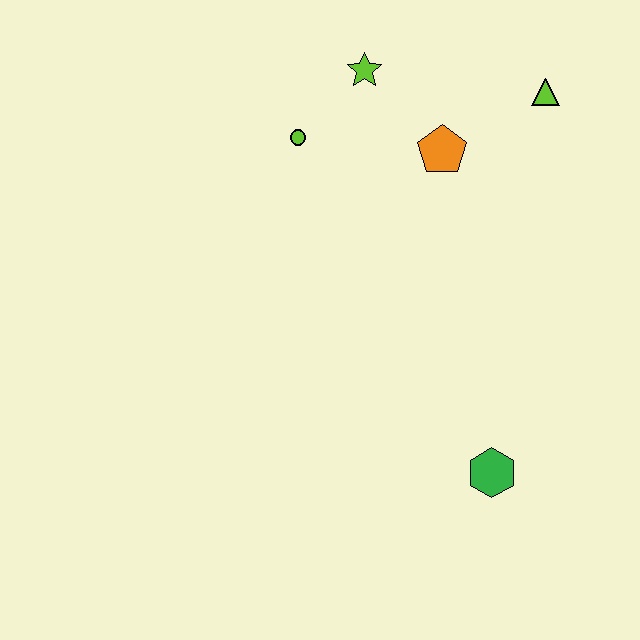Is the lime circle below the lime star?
Yes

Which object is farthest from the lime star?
The green hexagon is farthest from the lime star.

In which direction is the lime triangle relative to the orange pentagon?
The lime triangle is to the right of the orange pentagon.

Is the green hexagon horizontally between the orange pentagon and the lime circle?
No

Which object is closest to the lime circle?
The lime star is closest to the lime circle.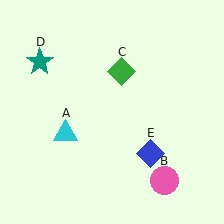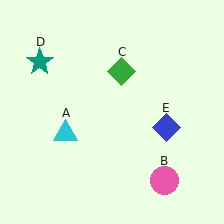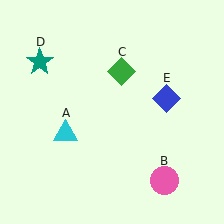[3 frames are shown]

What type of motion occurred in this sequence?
The blue diamond (object E) rotated counterclockwise around the center of the scene.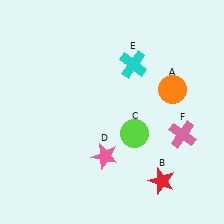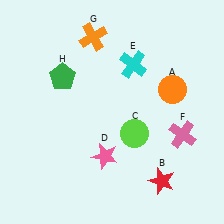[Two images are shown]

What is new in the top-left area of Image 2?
A green pentagon (H) was added in the top-left area of Image 2.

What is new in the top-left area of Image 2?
An orange cross (G) was added in the top-left area of Image 2.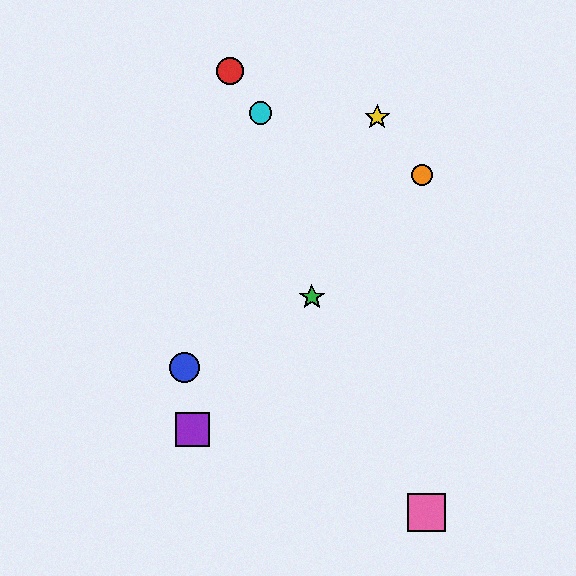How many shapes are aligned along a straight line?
3 shapes (the green star, the purple square, the orange circle) are aligned along a straight line.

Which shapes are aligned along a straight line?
The green star, the purple square, the orange circle are aligned along a straight line.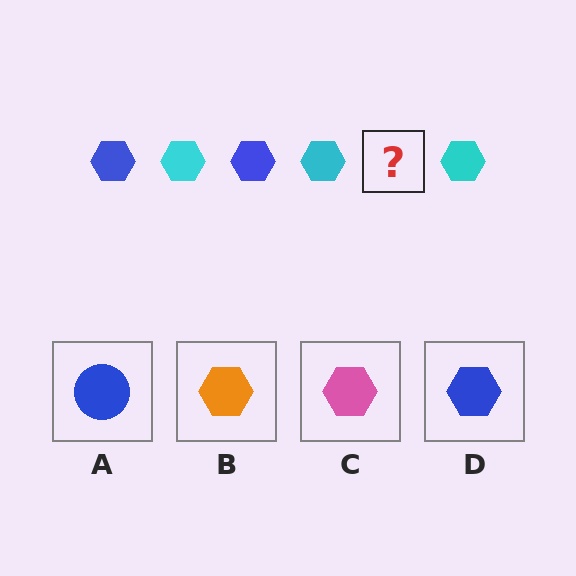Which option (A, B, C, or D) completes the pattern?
D.